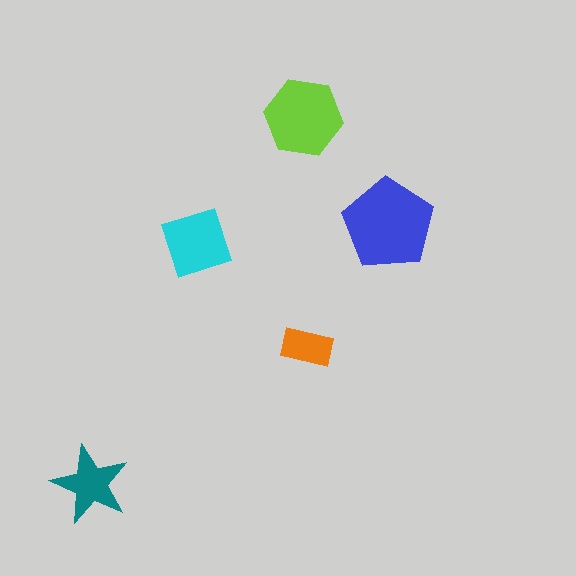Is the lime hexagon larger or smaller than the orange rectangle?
Larger.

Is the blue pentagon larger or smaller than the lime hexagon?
Larger.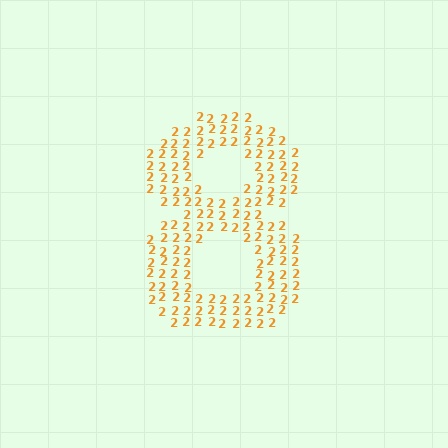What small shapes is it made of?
It is made of small digit 2's.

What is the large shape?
The large shape is the digit 8.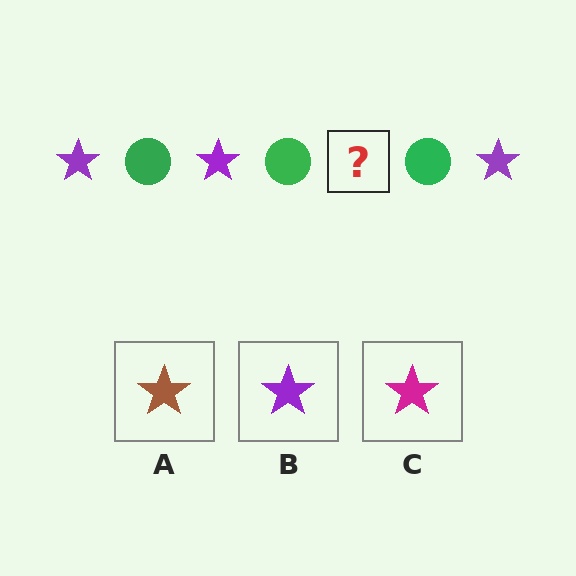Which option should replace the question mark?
Option B.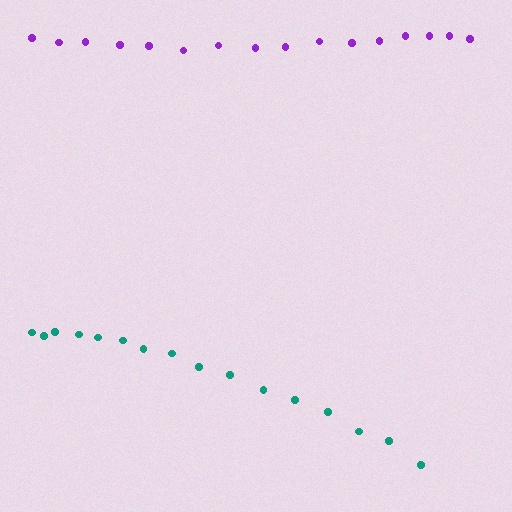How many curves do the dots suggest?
There are 2 distinct paths.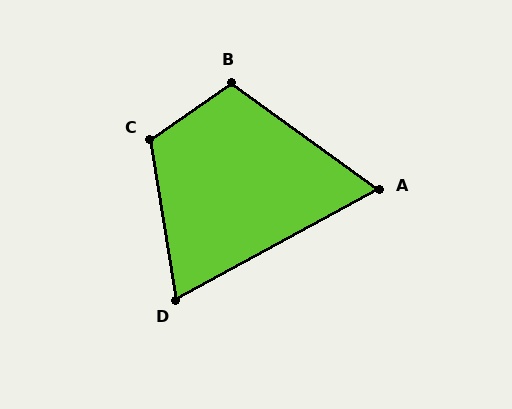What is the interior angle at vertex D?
Approximately 71 degrees (acute).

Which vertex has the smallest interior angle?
A, at approximately 64 degrees.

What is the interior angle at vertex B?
Approximately 109 degrees (obtuse).